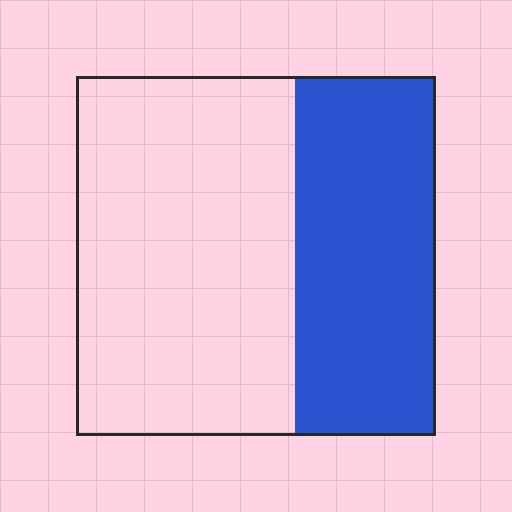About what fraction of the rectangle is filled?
About two fifths (2/5).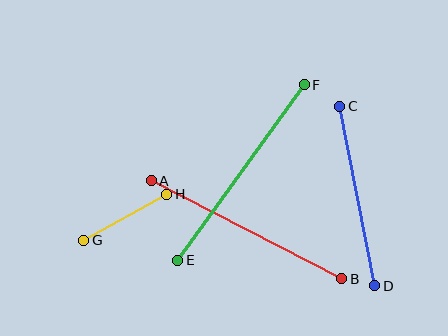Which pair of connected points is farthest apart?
Points E and F are farthest apart.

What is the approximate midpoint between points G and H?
The midpoint is at approximately (125, 217) pixels.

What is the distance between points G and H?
The distance is approximately 95 pixels.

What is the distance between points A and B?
The distance is approximately 214 pixels.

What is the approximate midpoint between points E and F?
The midpoint is at approximately (241, 173) pixels.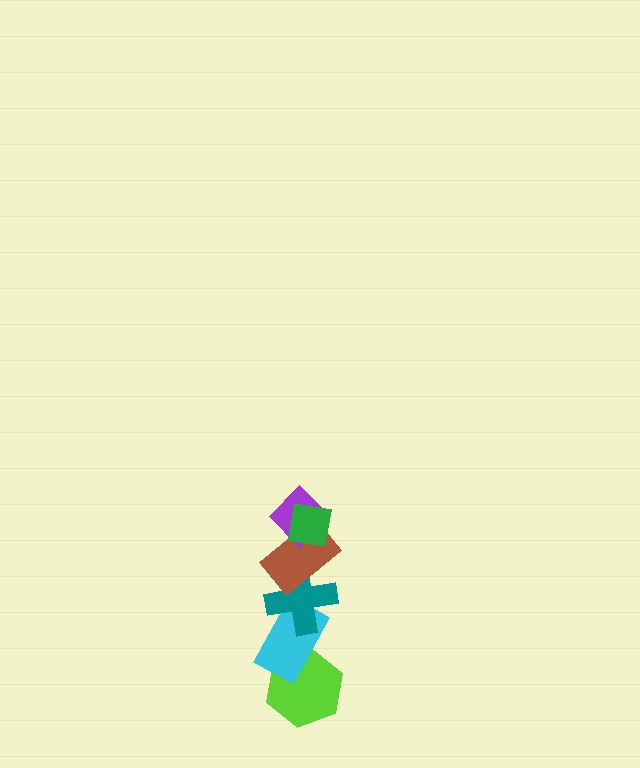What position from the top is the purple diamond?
The purple diamond is 2nd from the top.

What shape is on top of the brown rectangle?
The purple diamond is on top of the brown rectangle.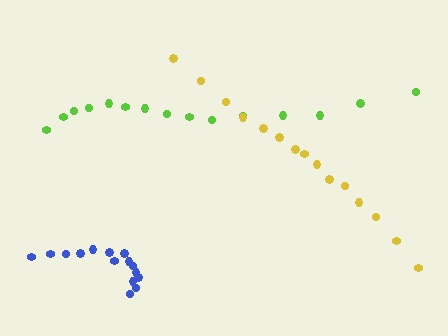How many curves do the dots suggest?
There are 3 distinct paths.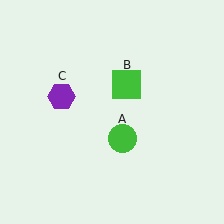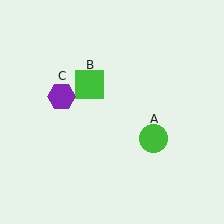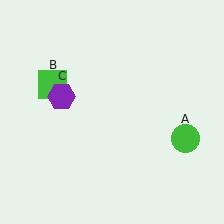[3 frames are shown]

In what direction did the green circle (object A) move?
The green circle (object A) moved right.